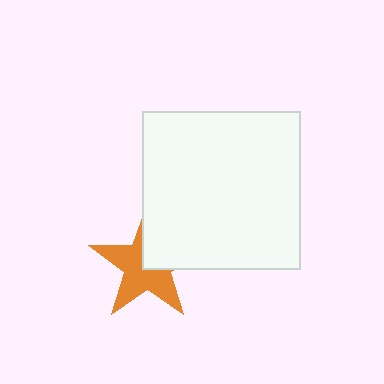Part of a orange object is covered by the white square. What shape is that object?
It is a star.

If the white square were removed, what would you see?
You would see the complete orange star.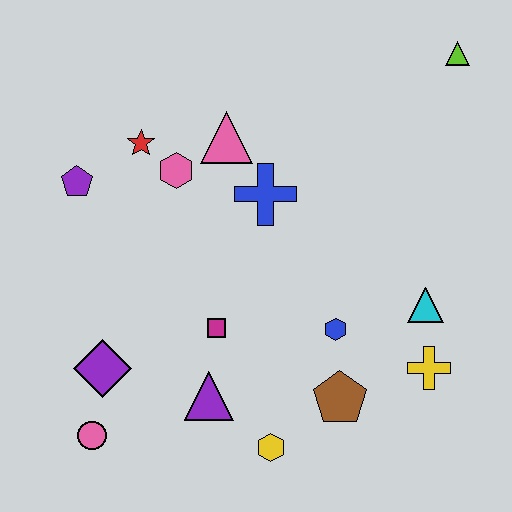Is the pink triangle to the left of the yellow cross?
Yes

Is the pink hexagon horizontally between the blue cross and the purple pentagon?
Yes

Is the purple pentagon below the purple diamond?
No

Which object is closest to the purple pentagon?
The red star is closest to the purple pentagon.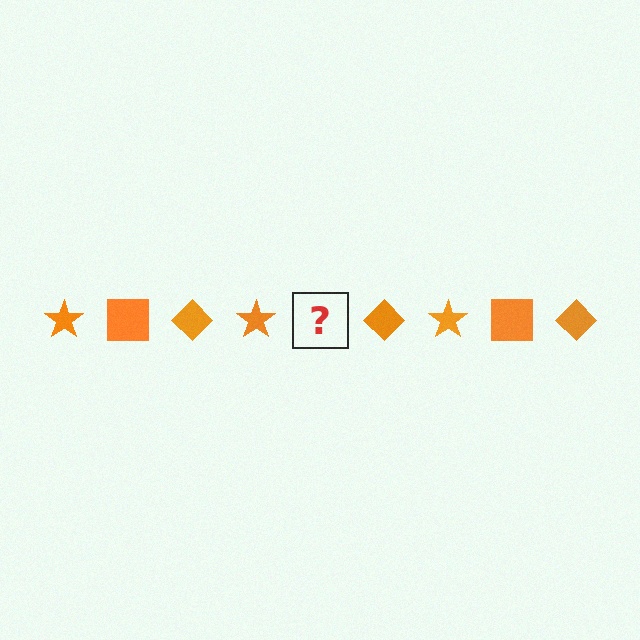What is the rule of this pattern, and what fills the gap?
The rule is that the pattern cycles through star, square, diamond shapes in orange. The gap should be filled with an orange square.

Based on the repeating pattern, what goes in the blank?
The blank should be an orange square.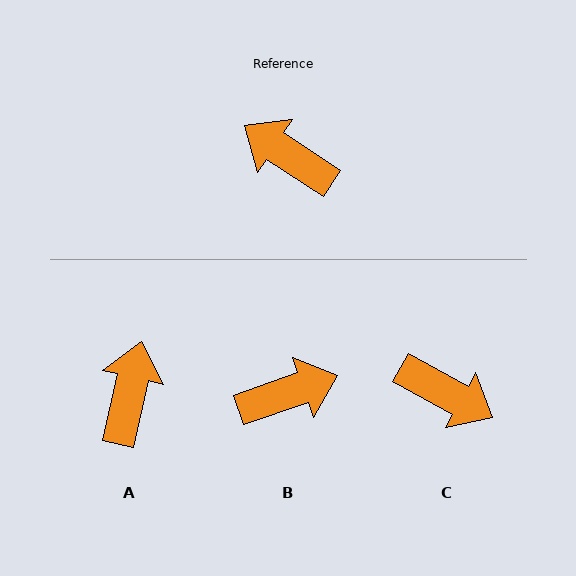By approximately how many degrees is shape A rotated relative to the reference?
Approximately 69 degrees clockwise.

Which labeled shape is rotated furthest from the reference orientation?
C, about 175 degrees away.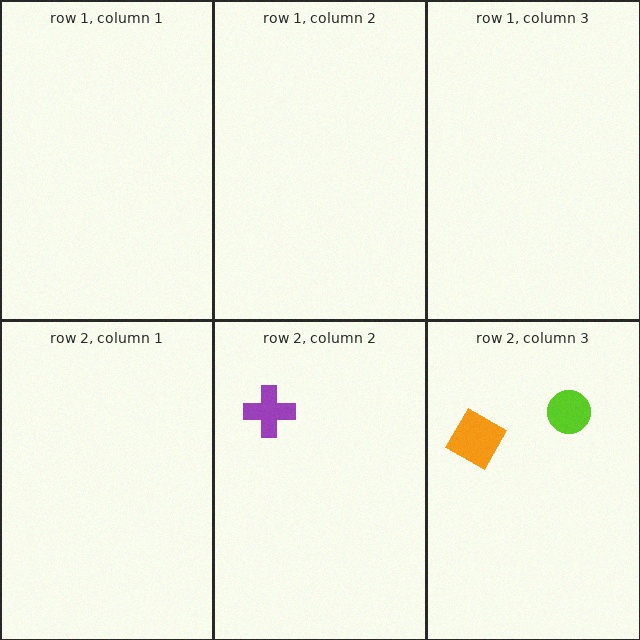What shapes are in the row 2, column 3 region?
The orange square, the lime circle.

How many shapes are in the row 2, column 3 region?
2.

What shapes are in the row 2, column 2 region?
The purple cross.